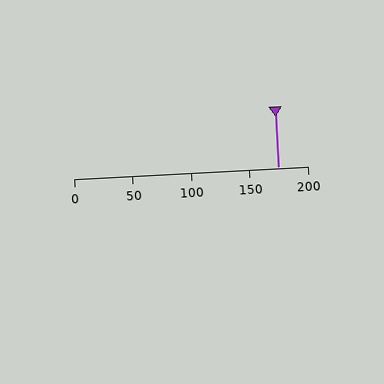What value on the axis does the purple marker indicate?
The marker indicates approximately 175.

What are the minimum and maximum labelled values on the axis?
The axis runs from 0 to 200.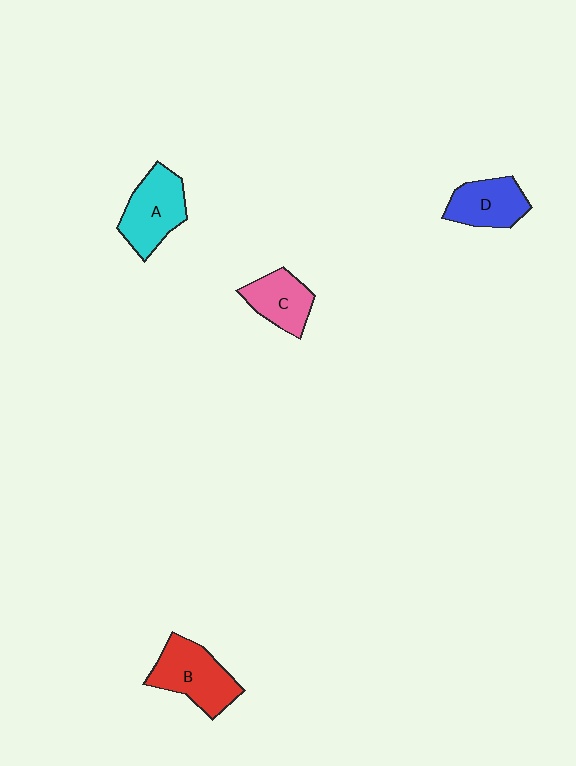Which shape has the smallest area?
Shape C (pink).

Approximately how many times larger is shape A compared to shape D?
Approximately 1.2 times.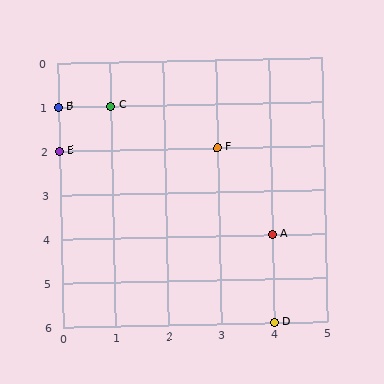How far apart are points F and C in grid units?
Points F and C are 2 columns and 1 row apart (about 2.2 grid units diagonally).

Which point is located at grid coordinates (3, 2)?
Point F is at (3, 2).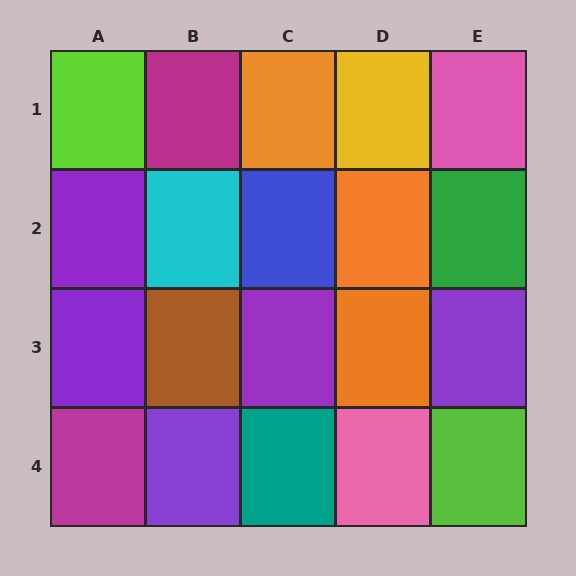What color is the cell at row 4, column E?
Lime.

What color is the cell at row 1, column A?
Lime.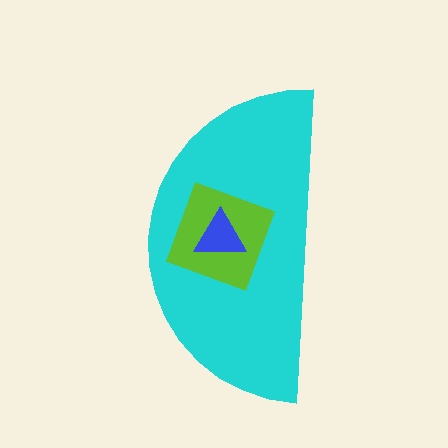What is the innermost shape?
The blue triangle.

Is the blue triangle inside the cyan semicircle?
Yes.